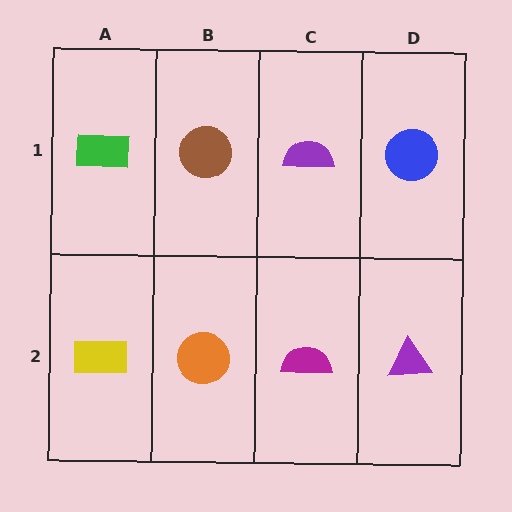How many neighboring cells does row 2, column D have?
2.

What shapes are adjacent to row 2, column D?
A blue circle (row 1, column D), a magenta semicircle (row 2, column C).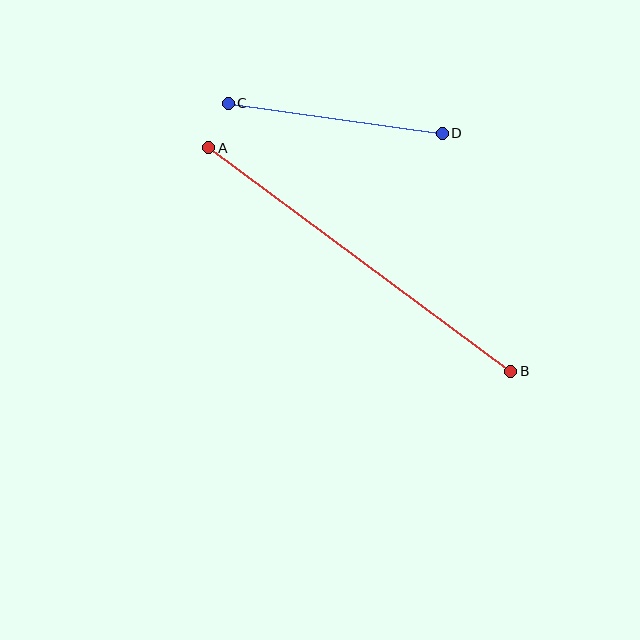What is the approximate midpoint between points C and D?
The midpoint is at approximately (335, 118) pixels.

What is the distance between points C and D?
The distance is approximately 216 pixels.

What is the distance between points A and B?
The distance is approximately 376 pixels.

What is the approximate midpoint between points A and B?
The midpoint is at approximately (360, 260) pixels.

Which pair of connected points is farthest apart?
Points A and B are farthest apart.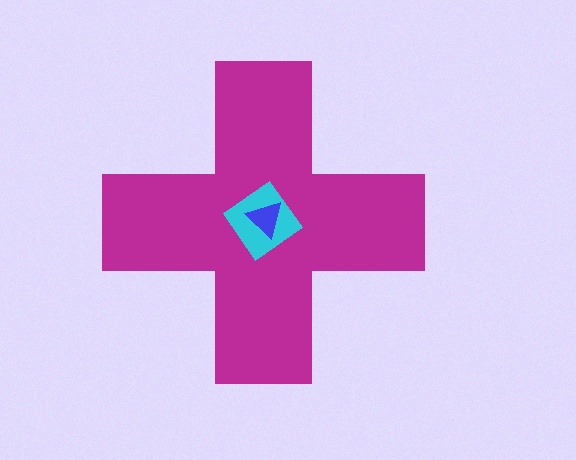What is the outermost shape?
The magenta cross.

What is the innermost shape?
The blue triangle.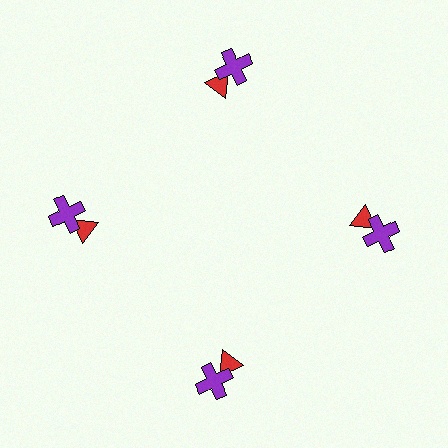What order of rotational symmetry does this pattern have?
This pattern has 4-fold rotational symmetry.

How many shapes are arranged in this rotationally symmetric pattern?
There are 8 shapes, arranged in 4 groups of 2.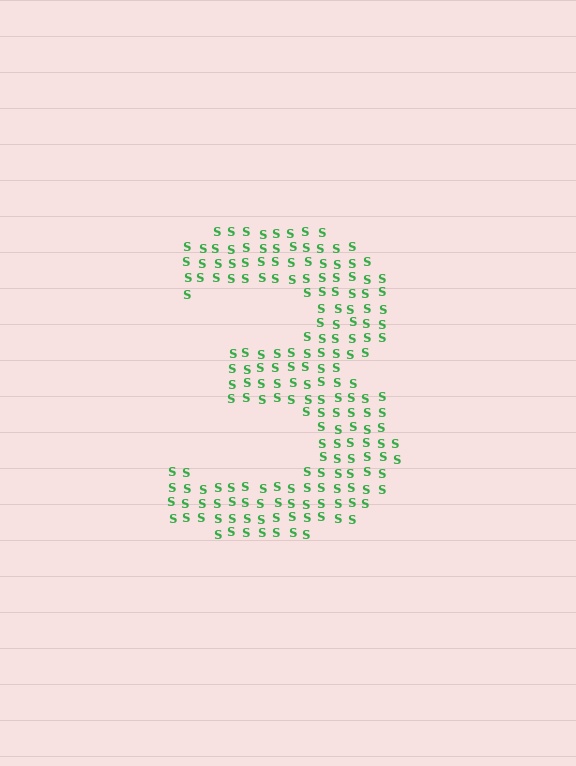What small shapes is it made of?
It is made of small letter S's.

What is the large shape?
The large shape is the digit 3.